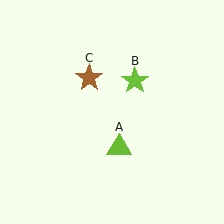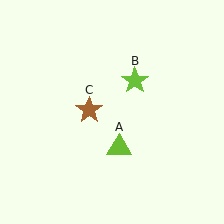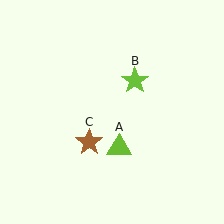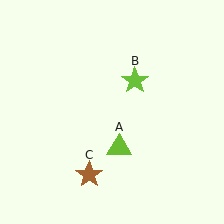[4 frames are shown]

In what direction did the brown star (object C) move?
The brown star (object C) moved down.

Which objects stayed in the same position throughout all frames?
Lime triangle (object A) and lime star (object B) remained stationary.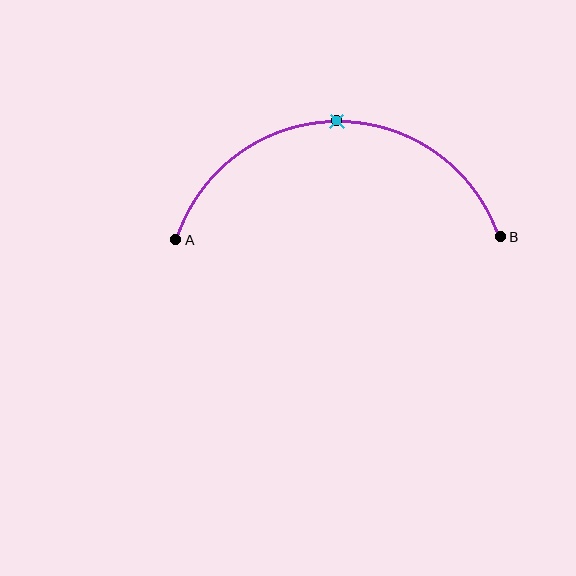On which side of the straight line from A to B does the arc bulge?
The arc bulges above the straight line connecting A and B.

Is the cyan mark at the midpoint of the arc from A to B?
Yes. The cyan mark lies on the arc at equal arc-length from both A and B — it is the arc midpoint.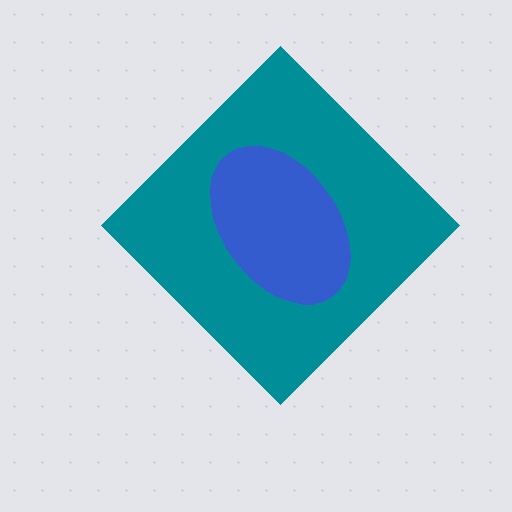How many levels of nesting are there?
2.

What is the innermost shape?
The blue ellipse.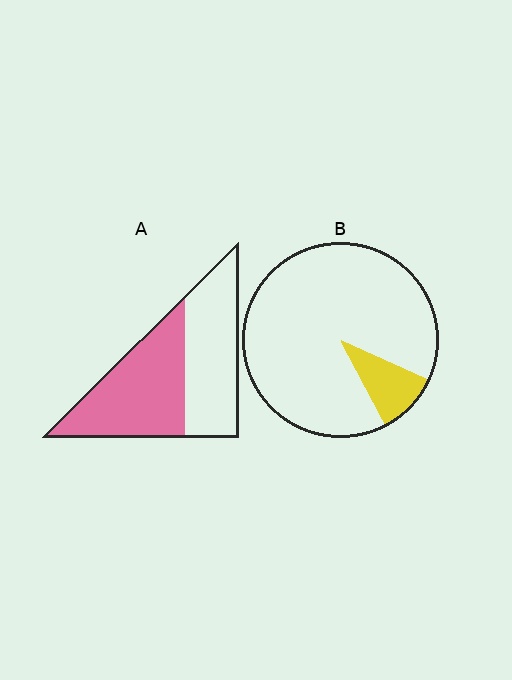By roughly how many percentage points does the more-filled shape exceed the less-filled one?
By roughly 40 percentage points (A over B).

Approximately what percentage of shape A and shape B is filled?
A is approximately 55% and B is approximately 10%.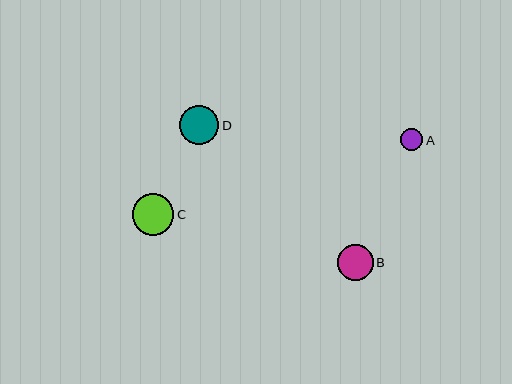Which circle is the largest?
Circle C is the largest with a size of approximately 42 pixels.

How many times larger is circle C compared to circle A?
Circle C is approximately 1.9 times the size of circle A.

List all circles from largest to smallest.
From largest to smallest: C, D, B, A.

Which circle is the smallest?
Circle A is the smallest with a size of approximately 22 pixels.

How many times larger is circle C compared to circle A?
Circle C is approximately 1.9 times the size of circle A.